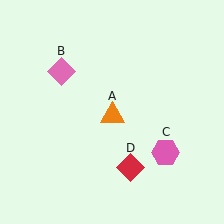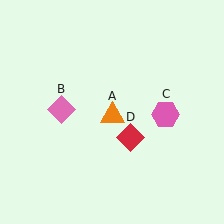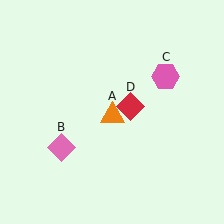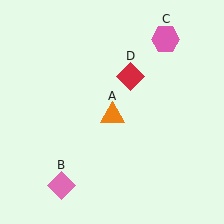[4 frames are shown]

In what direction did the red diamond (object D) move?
The red diamond (object D) moved up.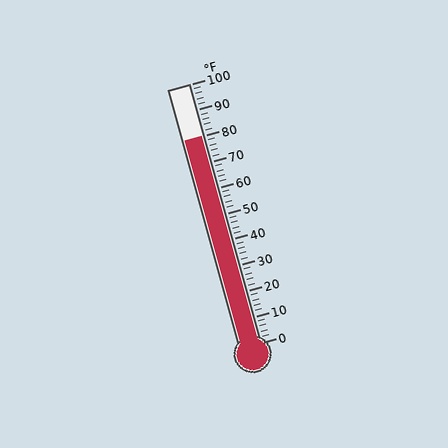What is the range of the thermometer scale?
The thermometer scale ranges from 0°F to 100°F.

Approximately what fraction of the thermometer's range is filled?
The thermometer is filled to approximately 80% of its range.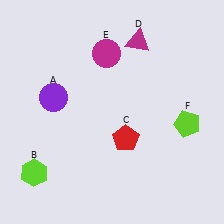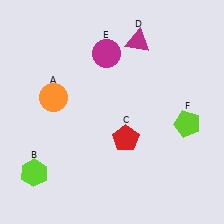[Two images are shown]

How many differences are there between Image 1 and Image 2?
There is 1 difference between the two images.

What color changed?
The circle (A) changed from purple in Image 1 to orange in Image 2.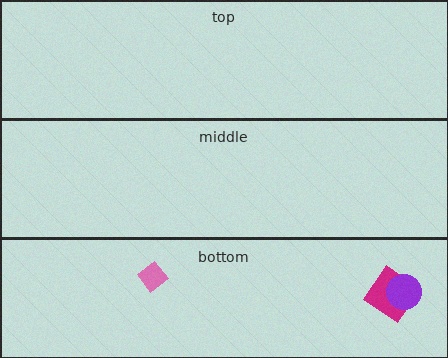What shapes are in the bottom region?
The magenta diamond, the purple circle, the pink diamond.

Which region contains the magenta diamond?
The bottom region.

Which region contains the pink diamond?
The bottom region.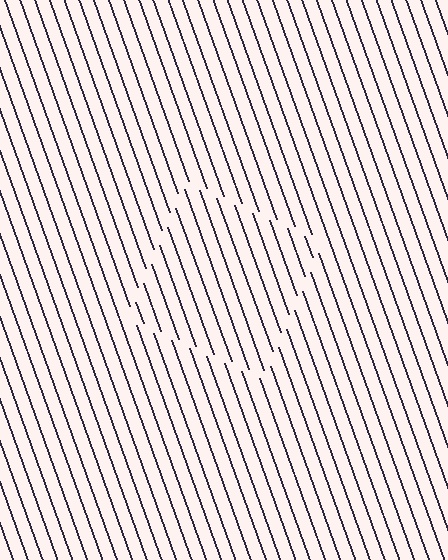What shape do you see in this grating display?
An illusory square. The interior of the shape contains the same grating, shifted by half a period — the contour is defined by the phase discontinuity where line-ends from the inner and outer gratings abut.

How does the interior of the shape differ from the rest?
The interior of the shape contains the same grating, shifted by half a period — the contour is defined by the phase discontinuity where line-ends from the inner and outer gratings abut.